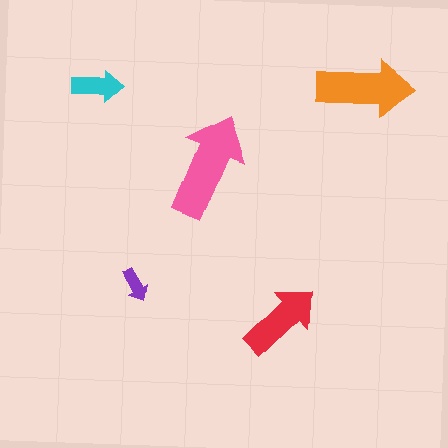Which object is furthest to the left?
The cyan arrow is leftmost.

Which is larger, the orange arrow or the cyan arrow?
The orange one.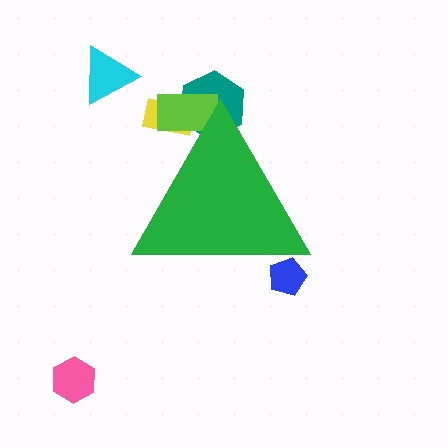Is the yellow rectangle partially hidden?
Yes, the yellow rectangle is partially hidden behind the green triangle.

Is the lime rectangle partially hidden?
Yes, the lime rectangle is partially hidden behind the green triangle.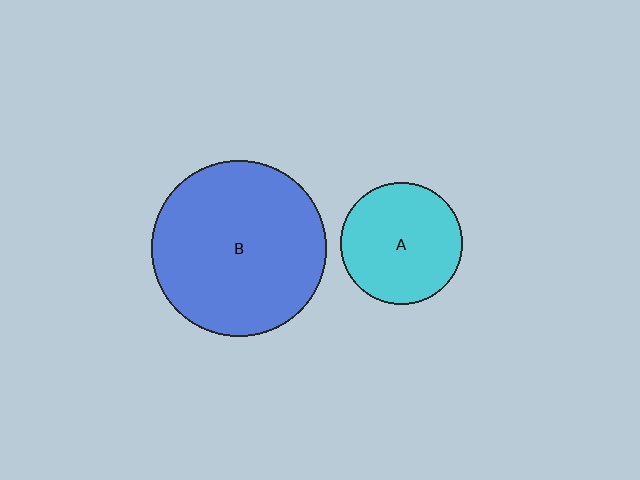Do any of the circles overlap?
No, none of the circles overlap.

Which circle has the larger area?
Circle B (blue).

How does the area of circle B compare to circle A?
Approximately 2.1 times.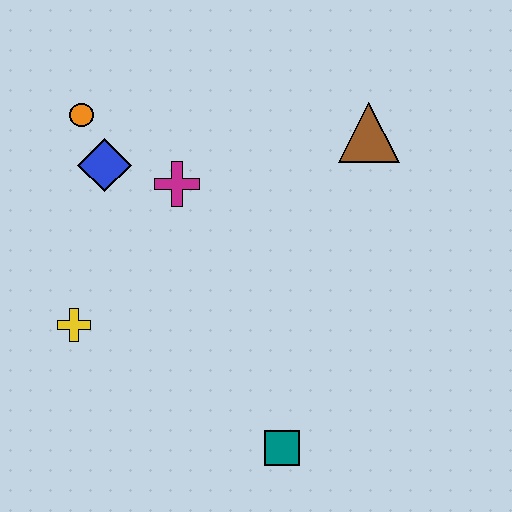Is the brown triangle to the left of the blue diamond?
No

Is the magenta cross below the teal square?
No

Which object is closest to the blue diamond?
The orange circle is closest to the blue diamond.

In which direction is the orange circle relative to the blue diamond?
The orange circle is above the blue diamond.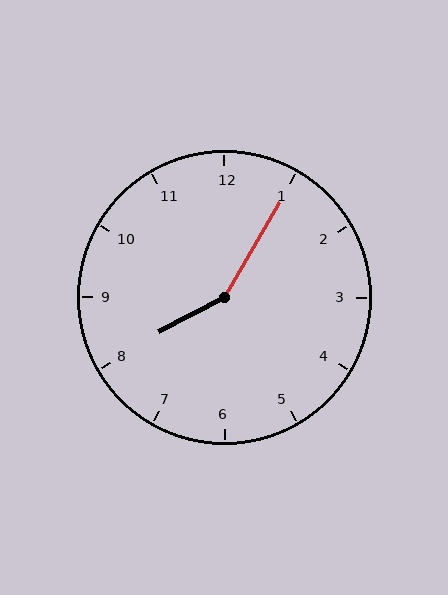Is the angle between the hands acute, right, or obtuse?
It is obtuse.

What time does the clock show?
8:05.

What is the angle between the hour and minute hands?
Approximately 148 degrees.